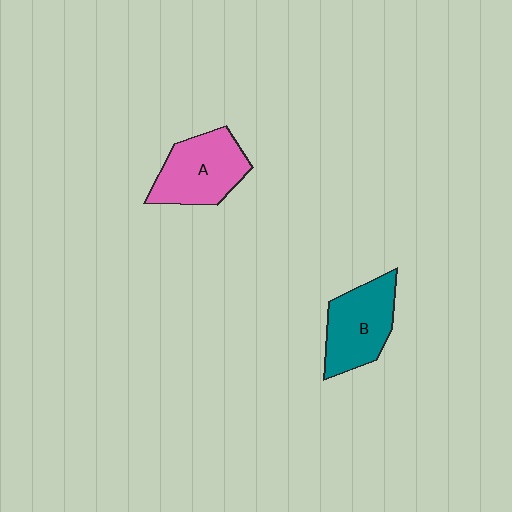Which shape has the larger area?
Shape A (pink).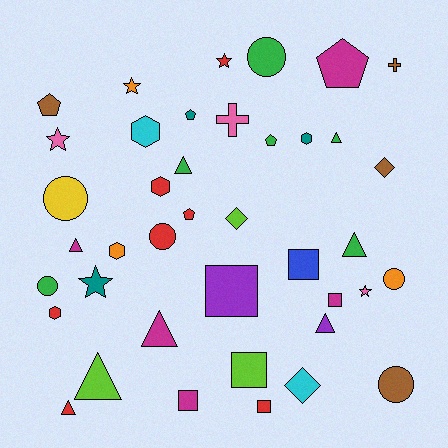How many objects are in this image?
There are 40 objects.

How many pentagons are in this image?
There are 5 pentagons.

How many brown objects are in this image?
There are 4 brown objects.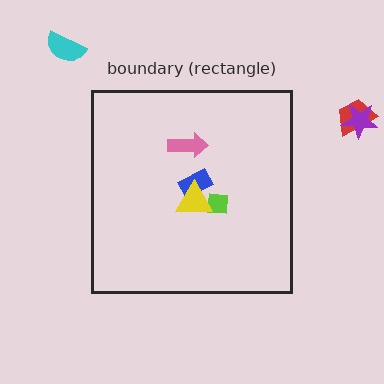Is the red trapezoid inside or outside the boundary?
Outside.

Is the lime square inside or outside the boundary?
Inside.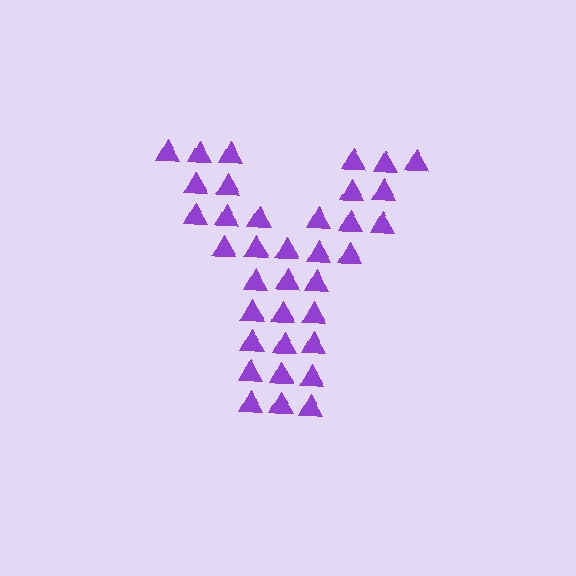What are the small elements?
The small elements are triangles.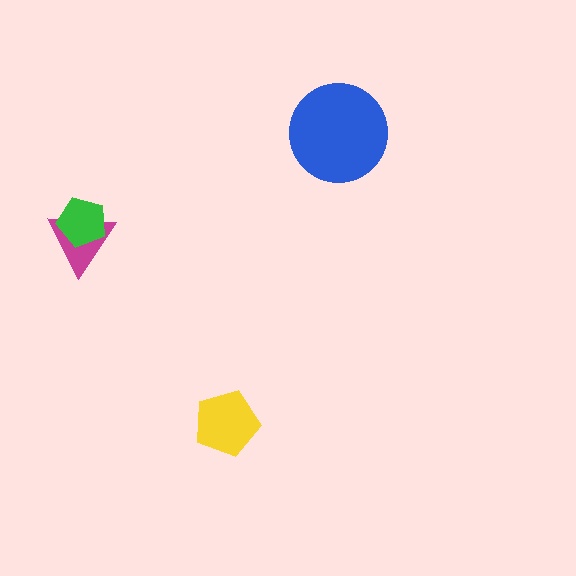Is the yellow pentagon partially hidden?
No, no other shape covers it.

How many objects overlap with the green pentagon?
1 object overlaps with the green pentagon.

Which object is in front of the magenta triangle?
The green pentagon is in front of the magenta triangle.